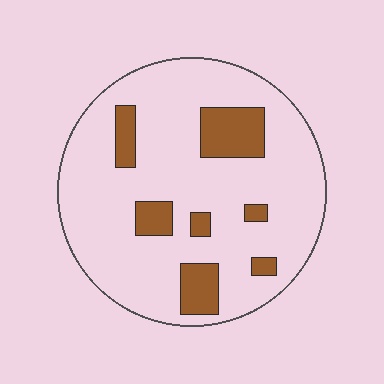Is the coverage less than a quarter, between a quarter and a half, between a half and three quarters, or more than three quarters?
Less than a quarter.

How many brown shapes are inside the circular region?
7.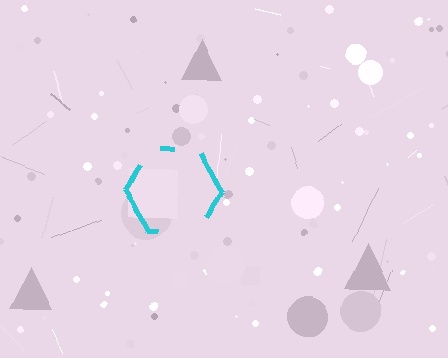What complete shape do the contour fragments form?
The contour fragments form a hexagon.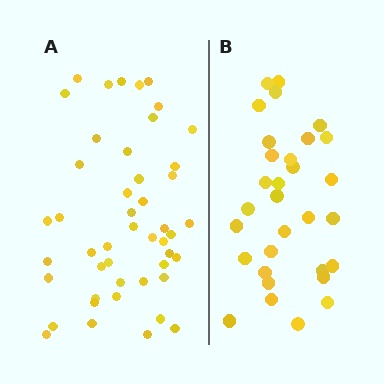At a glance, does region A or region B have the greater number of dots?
Region A (the left region) has more dots.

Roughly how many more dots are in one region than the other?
Region A has approximately 15 more dots than region B.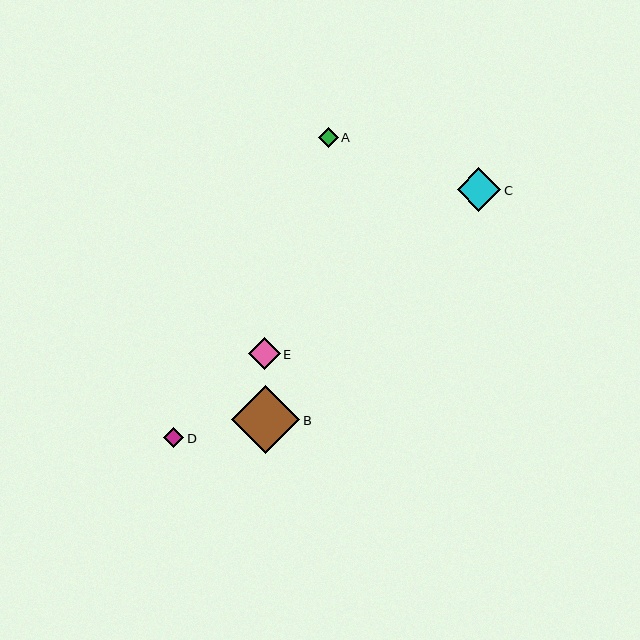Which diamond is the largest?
Diamond B is the largest with a size of approximately 68 pixels.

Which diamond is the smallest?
Diamond A is the smallest with a size of approximately 20 pixels.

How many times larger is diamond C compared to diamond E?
Diamond C is approximately 1.4 times the size of diamond E.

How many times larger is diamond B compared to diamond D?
Diamond B is approximately 3.4 times the size of diamond D.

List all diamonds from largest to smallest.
From largest to smallest: B, C, E, D, A.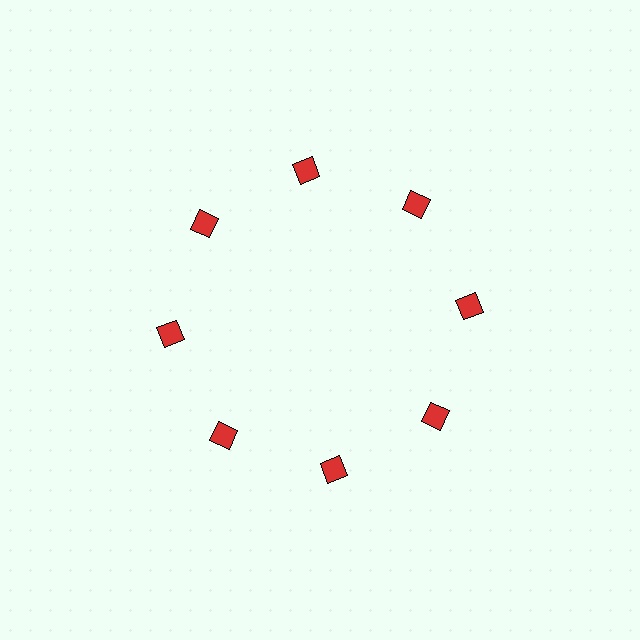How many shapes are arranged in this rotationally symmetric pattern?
There are 8 shapes, arranged in 8 groups of 1.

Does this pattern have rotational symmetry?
Yes, this pattern has 8-fold rotational symmetry. It looks the same after rotating 45 degrees around the center.